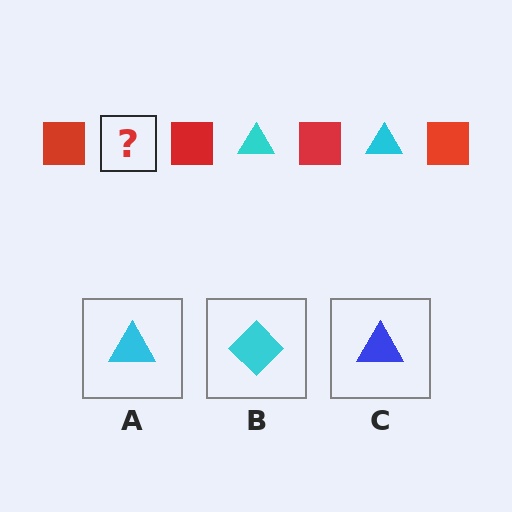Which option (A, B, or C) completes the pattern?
A.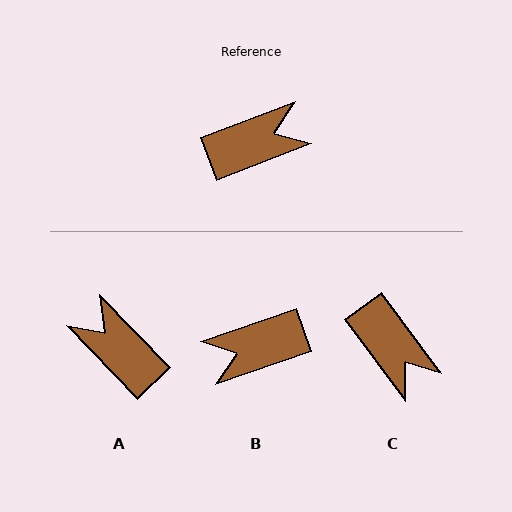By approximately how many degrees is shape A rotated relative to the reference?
Approximately 113 degrees counter-clockwise.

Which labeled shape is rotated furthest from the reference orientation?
B, about 178 degrees away.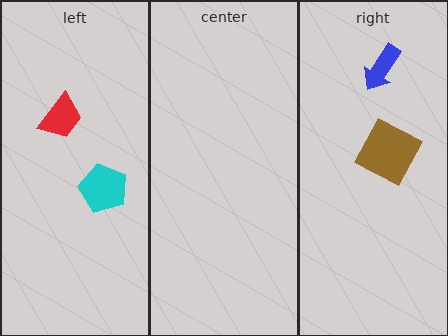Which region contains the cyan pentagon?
The left region.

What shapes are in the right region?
The brown square, the blue arrow.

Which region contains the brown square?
The right region.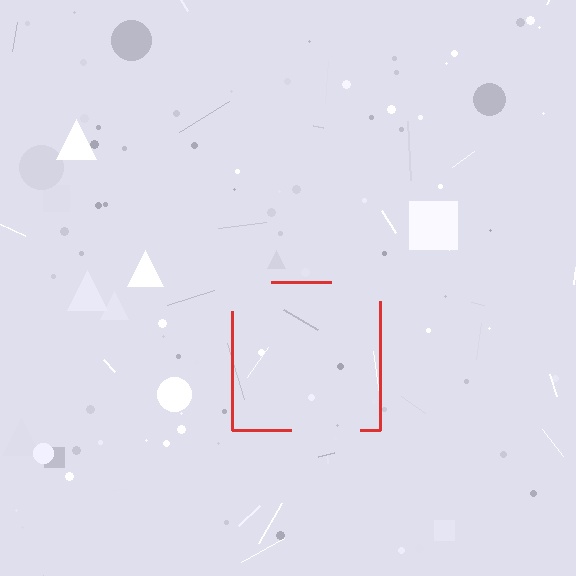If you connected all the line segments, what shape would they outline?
They would outline a square.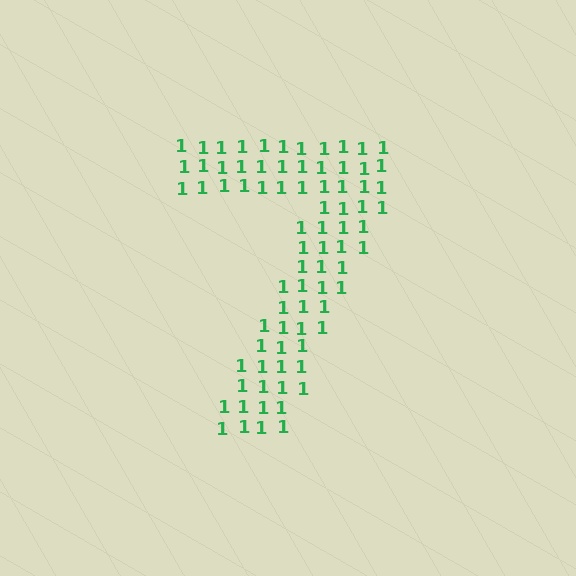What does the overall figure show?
The overall figure shows the digit 7.